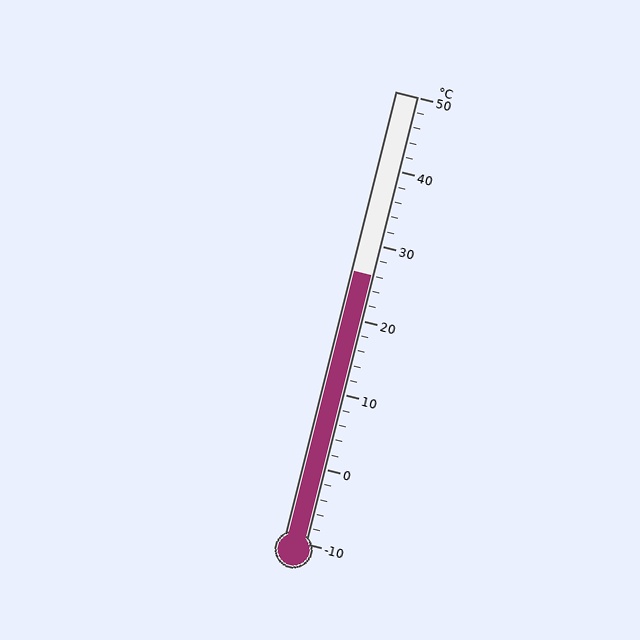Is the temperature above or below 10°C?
The temperature is above 10°C.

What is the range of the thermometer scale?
The thermometer scale ranges from -10°C to 50°C.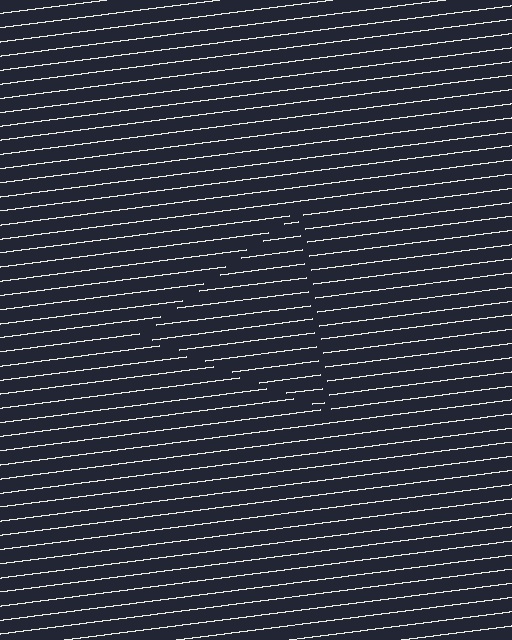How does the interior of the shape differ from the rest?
The interior of the shape contains the same grating, shifted by half a period — the contour is defined by the phase discontinuity where line-ends from the inner and outer gratings abut.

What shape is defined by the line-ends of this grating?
An illusory triangle. The interior of the shape contains the same grating, shifted by half a period — the contour is defined by the phase discontinuity where line-ends from the inner and outer gratings abut.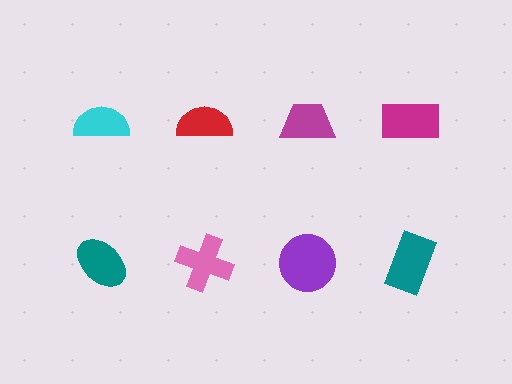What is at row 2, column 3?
A purple circle.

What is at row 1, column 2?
A red semicircle.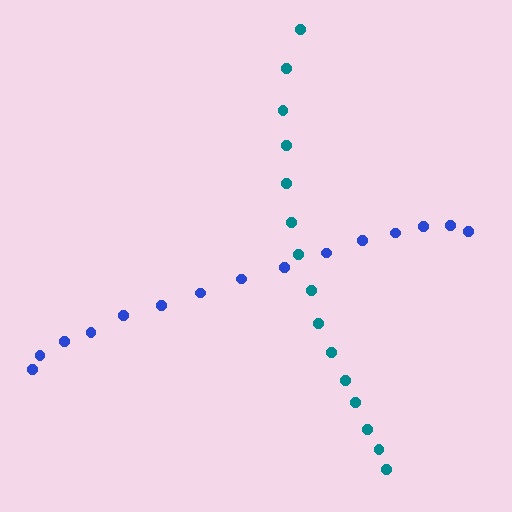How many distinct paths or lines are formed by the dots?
There are 2 distinct paths.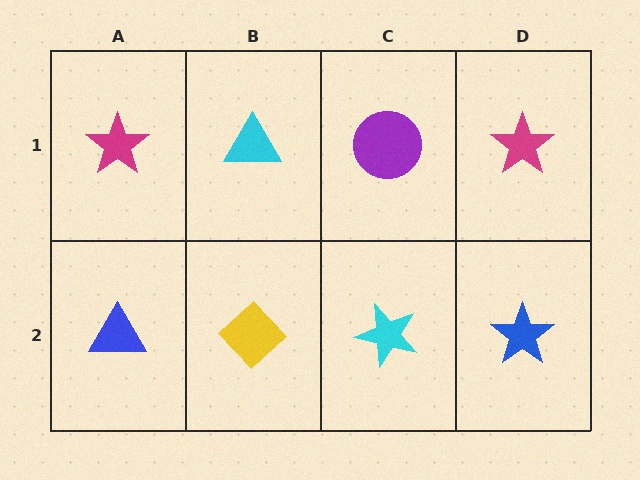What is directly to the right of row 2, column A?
A yellow diamond.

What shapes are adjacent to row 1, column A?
A blue triangle (row 2, column A), a cyan triangle (row 1, column B).